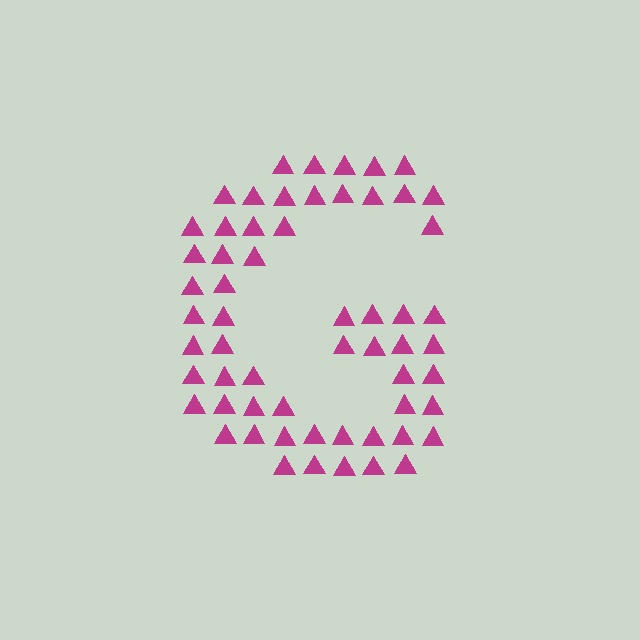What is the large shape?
The large shape is the letter G.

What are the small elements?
The small elements are triangles.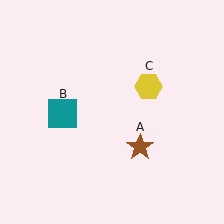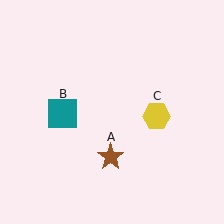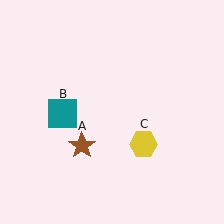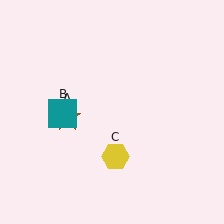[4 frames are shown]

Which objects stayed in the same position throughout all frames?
Teal square (object B) remained stationary.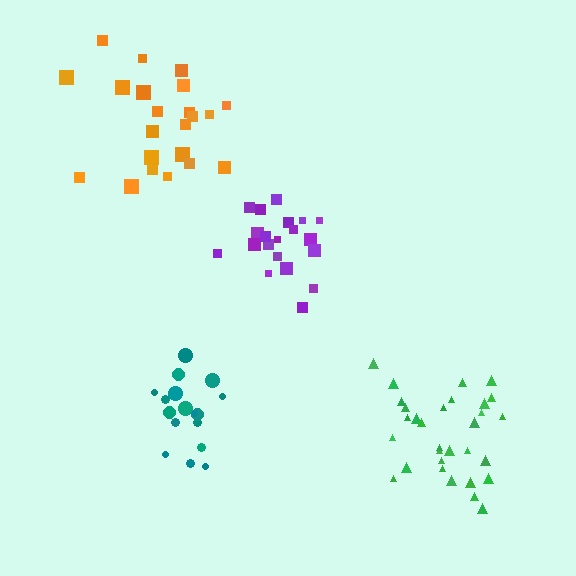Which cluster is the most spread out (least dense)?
Orange.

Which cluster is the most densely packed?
Purple.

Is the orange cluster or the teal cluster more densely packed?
Teal.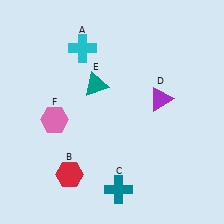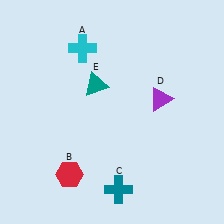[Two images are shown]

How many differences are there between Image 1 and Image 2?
There is 1 difference between the two images.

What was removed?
The pink hexagon (F) was removed in Image 2.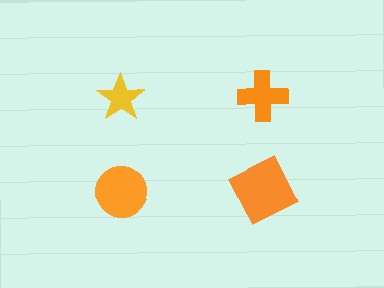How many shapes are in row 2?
2 shapes.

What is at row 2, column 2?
An orange square.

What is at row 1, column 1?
A yellow star.